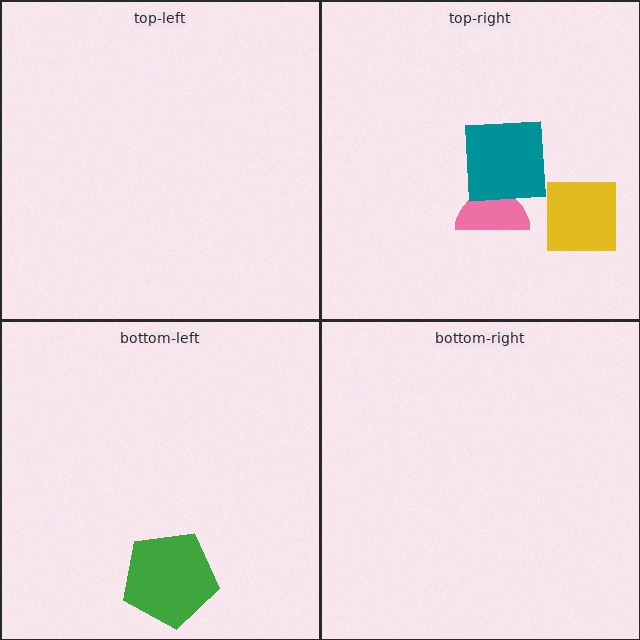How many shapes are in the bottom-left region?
1.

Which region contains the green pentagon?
The bottom-left region.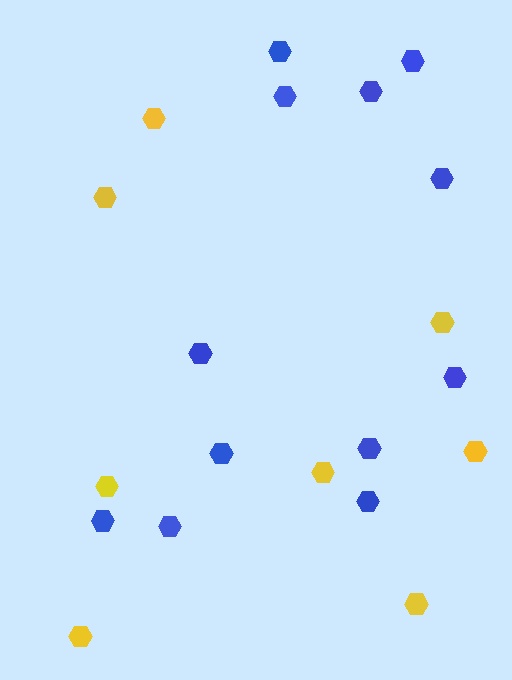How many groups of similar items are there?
There are 2 groups: one group of blue hexagons (12) and one group of yellow hexagons (8).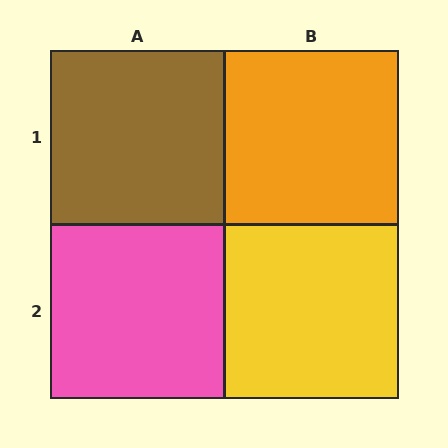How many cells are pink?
1 cell is pink.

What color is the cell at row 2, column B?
Yellow.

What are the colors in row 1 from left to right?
Brown, orange.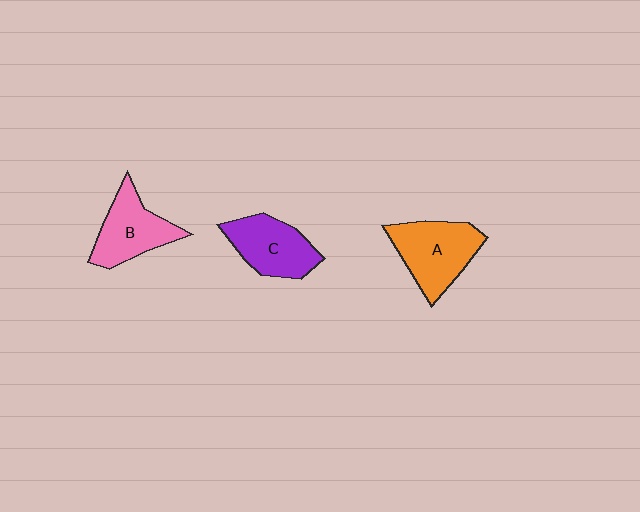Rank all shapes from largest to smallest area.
From largest to smallest: A (orange), C (purple), B (pink).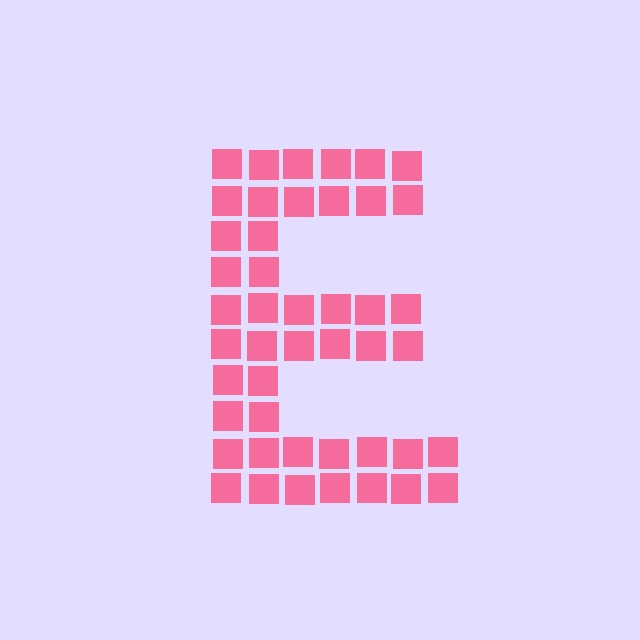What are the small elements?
The small elements are squares.